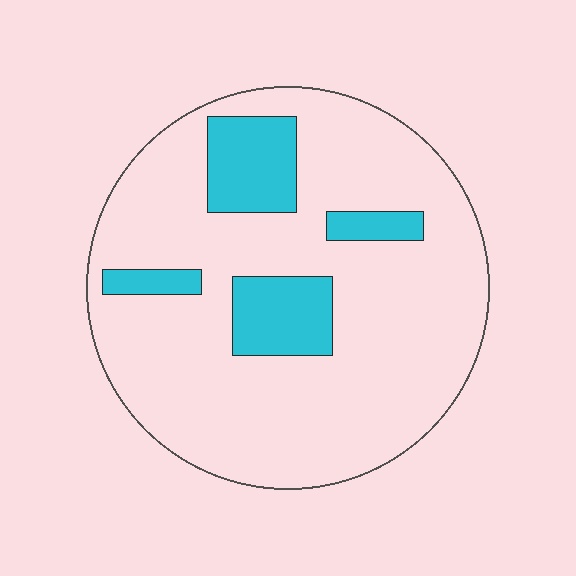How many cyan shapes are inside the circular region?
4.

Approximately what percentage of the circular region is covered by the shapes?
Approximately 15%.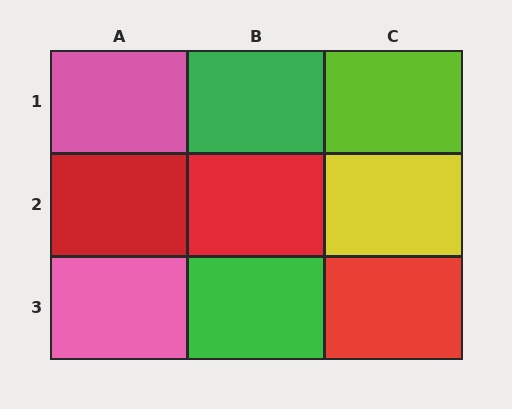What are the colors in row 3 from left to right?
Pink, green, red.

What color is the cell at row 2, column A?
Red.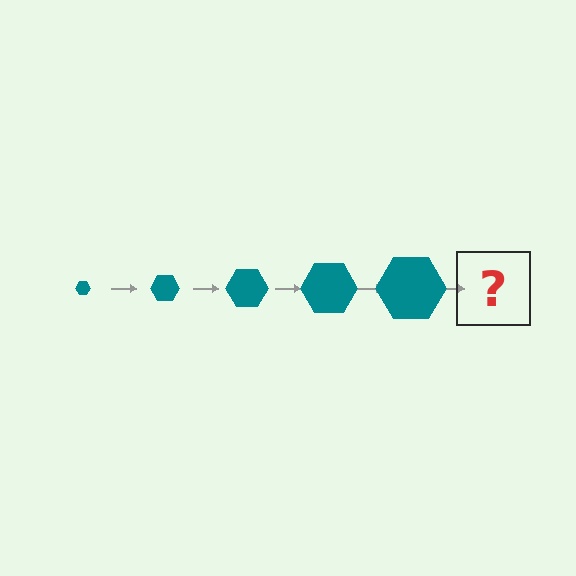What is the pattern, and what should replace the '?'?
The pattern is that the hexagon gets progressively larger each step. The '?' should be a teal hexagon, larger than the previous one.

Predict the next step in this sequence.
The next step is a teal hexagon, larger than the previous one.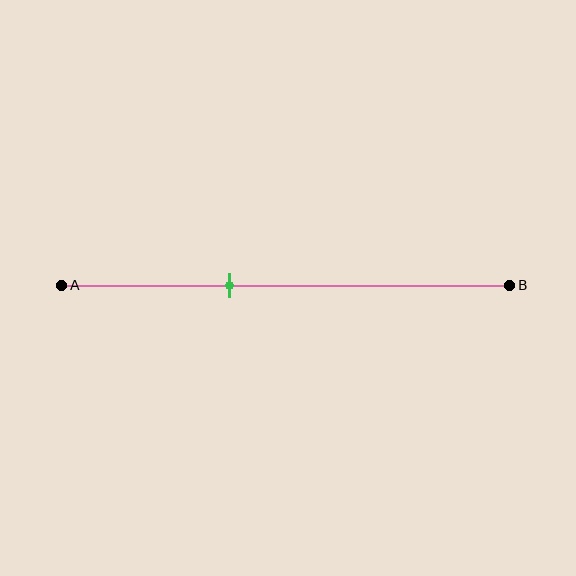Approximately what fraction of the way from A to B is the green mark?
The green mark is approximately 40% of the way from A to B.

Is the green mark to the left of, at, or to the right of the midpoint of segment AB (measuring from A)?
The green mark is to the left of the midpoint of segment AB.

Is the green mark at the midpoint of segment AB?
No, the mark is at about 40% from A, not at the 50% midpoint.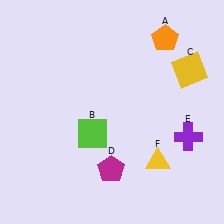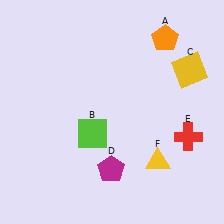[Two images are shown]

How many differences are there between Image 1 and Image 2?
There is 1 difference between the two images.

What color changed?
The cross (E) changed from purple in Image 1 to red in Image 2.